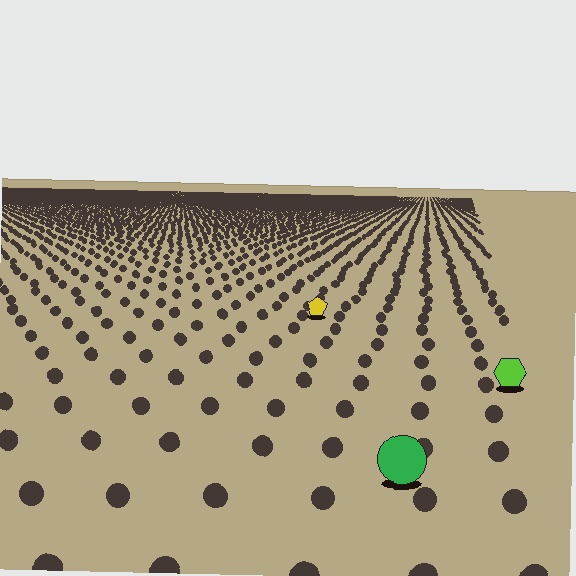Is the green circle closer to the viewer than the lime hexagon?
Yes. The green circle is closer — you can tell from the texture gradient: the ground texture is coarser near it.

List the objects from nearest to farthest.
From nearest to farthest: the green circle, the lime hexagon, the yellow pentagon.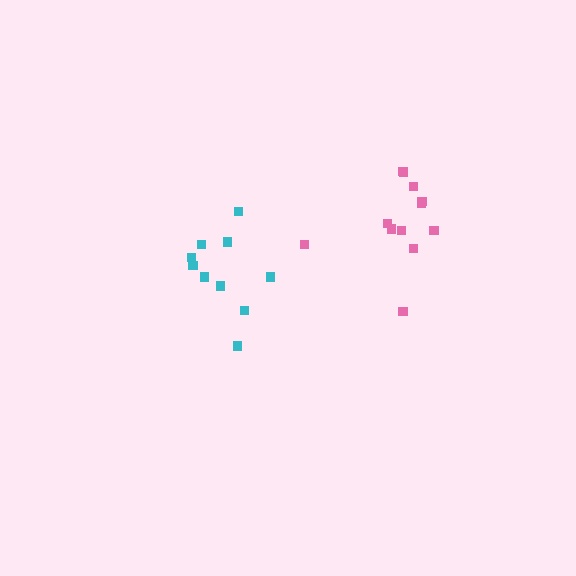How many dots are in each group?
Group 1: 10 dots, Group 2: 12 dots (22 total).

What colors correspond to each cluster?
The clusters are colored: cyan, pink.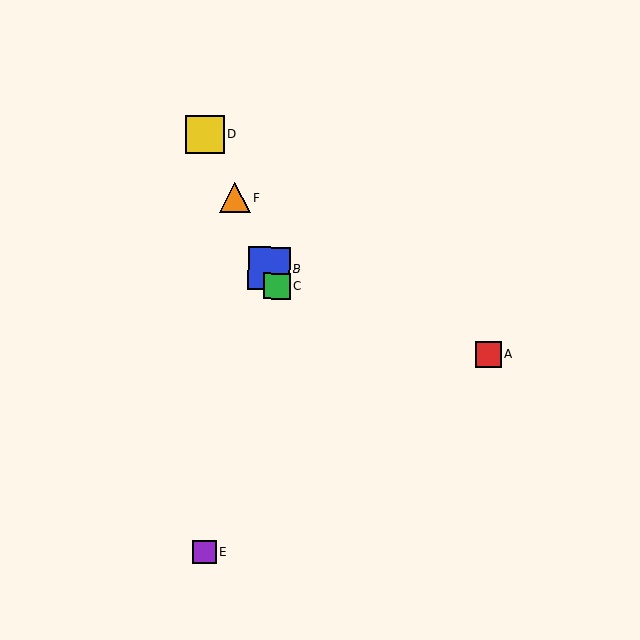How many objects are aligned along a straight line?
4 objects (B, C, D, F) are aligned along a straight line.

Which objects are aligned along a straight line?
Objects B, C, D, F are aligned along a straight line.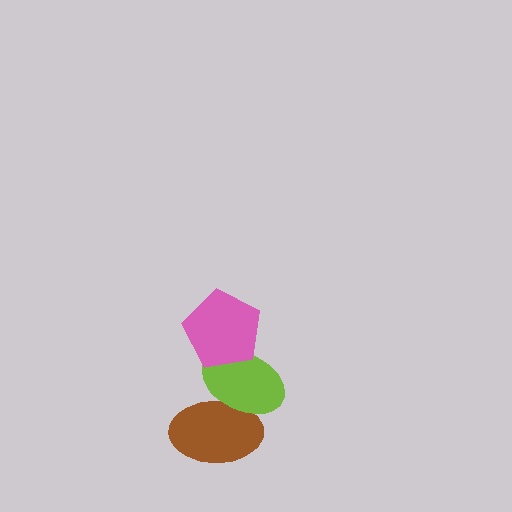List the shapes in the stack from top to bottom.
From top to bottom: the pink pentagon, the lime ellipse, the brown ellipse.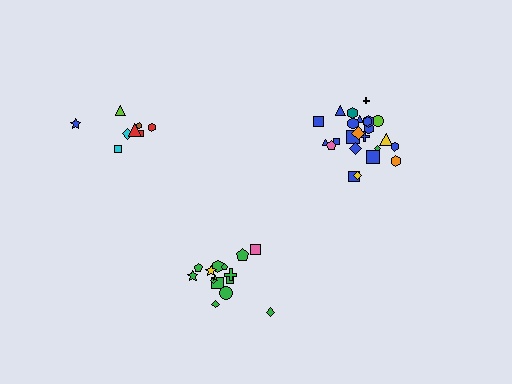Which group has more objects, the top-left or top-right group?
The top-right group.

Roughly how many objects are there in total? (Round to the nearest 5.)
Roughly 50 objects in total.